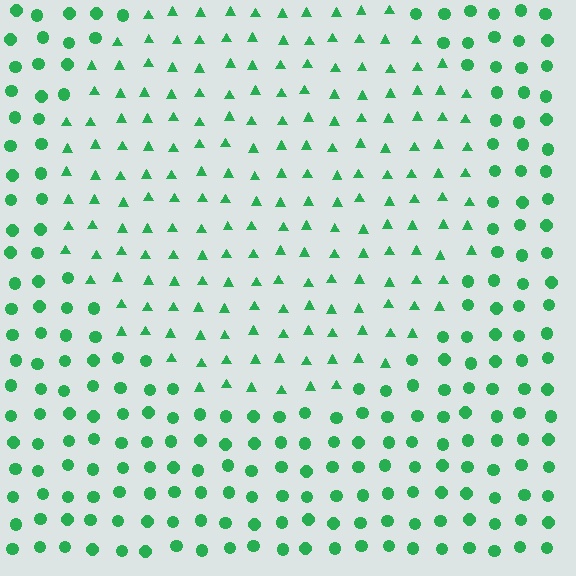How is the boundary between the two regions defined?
The boundary is defined by a change in element shape: triangles inside vs. circles outside. All elements share the same color and spacing.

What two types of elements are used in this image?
The image uses triangles inside the circle region and circles outside it.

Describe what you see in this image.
The image is filled with small green elements arranged in a uniform grid. A circle-shaped region contains triangles, while the surrounding area contains circles. The boundary is defined purely by the change in element shape.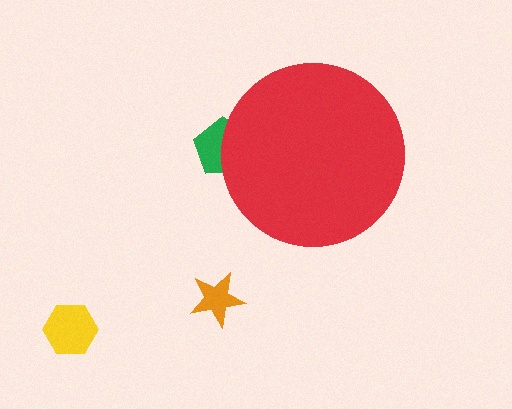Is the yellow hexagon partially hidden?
No, the yellow hexagon is fully visible.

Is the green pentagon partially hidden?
Yes, the green pentagon is partially hidden behind the red circle.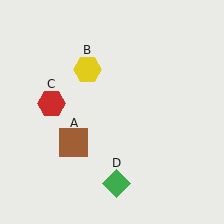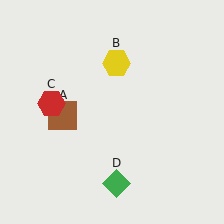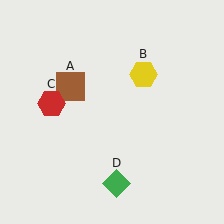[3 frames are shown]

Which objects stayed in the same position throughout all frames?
Red hexagon (object C) and green diamond (object D) remained stationary.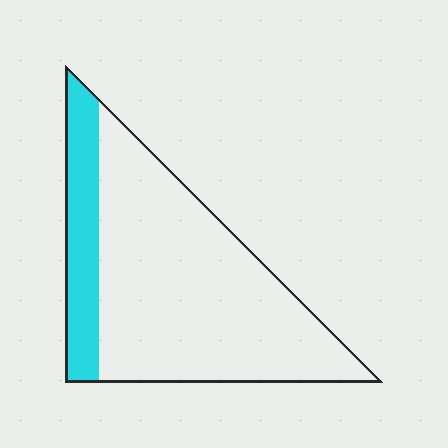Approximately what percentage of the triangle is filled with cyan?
Approximately 20%.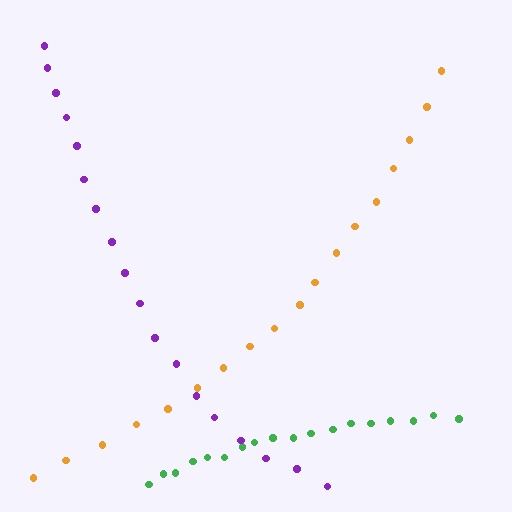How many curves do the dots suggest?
There are 3 distinct paths.